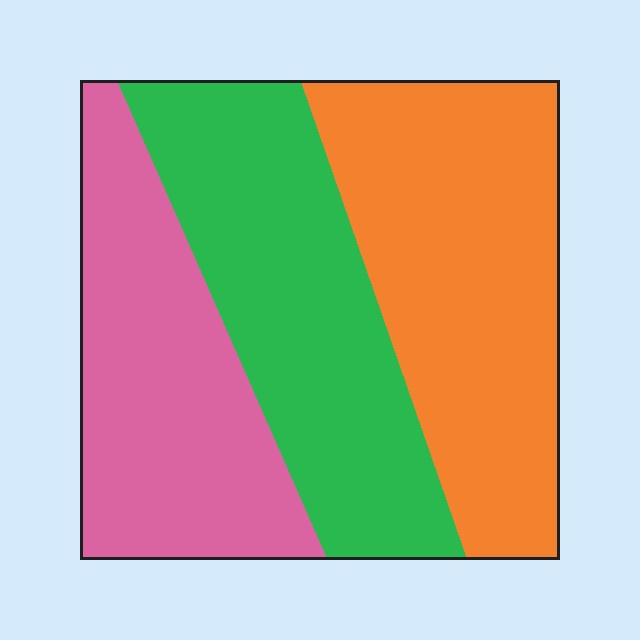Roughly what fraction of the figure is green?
Green covers about 35% of the figure.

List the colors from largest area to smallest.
From largest to smallest: orange, green, pink.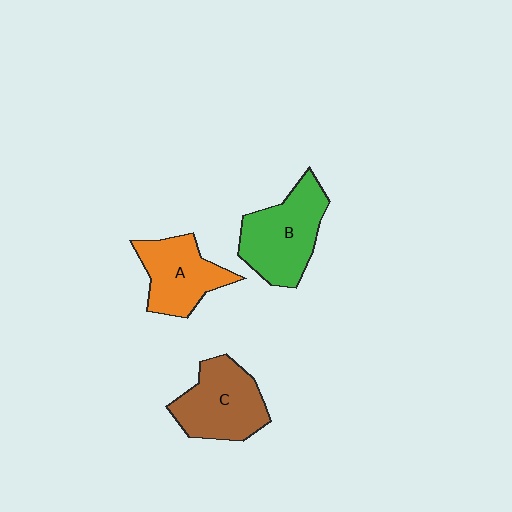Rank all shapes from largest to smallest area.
From largest to smallest: B (green), C (brown), A (orange).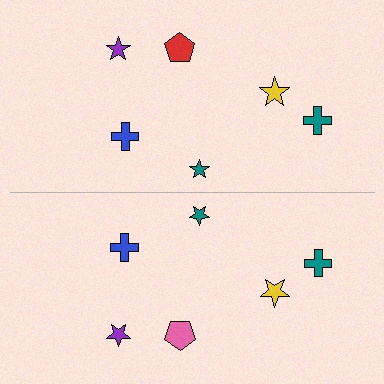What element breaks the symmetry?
The pink pentagon on the bottom side breaks the symmetry — its mirror counterpart is red.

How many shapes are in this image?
There are 12 shapes in this image.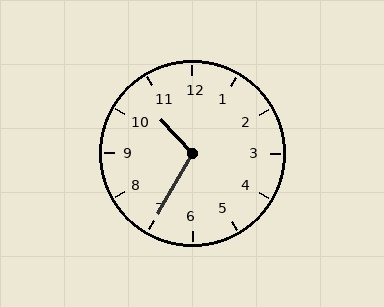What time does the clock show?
10:35.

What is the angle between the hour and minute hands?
Approximately 108 degrees.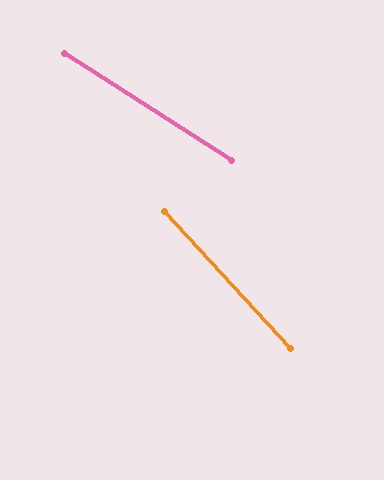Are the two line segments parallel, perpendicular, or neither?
Neither parallel nor perpendicular — they differ by about 15°.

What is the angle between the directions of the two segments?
Approximately 15 degrees.